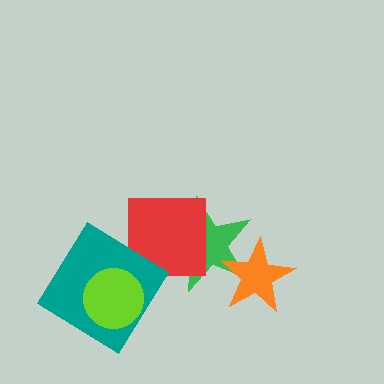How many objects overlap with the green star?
2 objects overlap with the green star.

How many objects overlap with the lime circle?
1 object overlaps with the lime circle.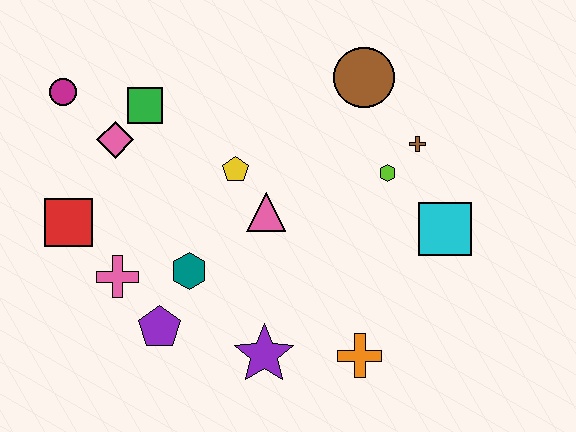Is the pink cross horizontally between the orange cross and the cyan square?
No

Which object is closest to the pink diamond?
The green square is closest to the pink diamond.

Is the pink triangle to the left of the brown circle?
Yes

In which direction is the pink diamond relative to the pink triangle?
The pink diamond is to the left of the pink triangle.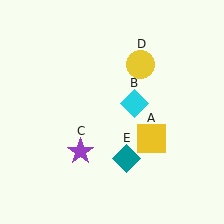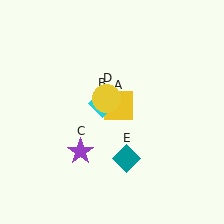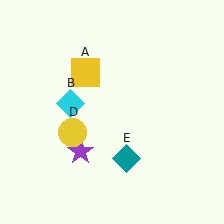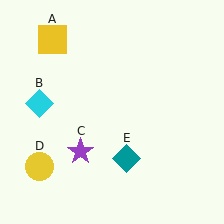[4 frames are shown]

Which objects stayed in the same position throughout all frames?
Purple star (object C) and teal diamond (object E) remained stationary.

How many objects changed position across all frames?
3 objects changed position: yellow square (object A), cyan diamond (object B), yellow circle (object D).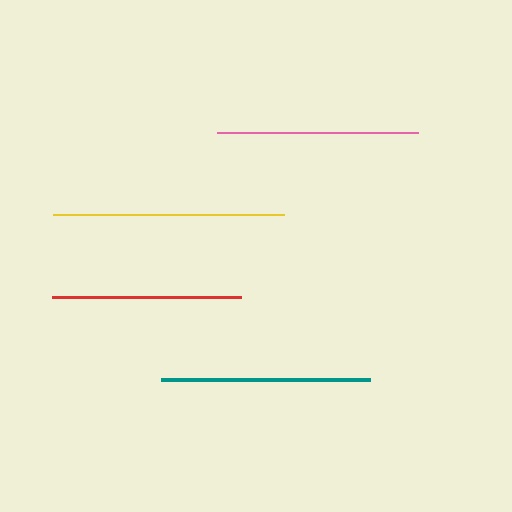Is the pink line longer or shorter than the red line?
The pink line is longer than the red line.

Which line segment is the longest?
The yellow line is the longest at approximately 231 pixels.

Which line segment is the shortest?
The red line is the shortest at approximately 189 pixels.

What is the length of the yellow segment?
The yellow segment is approximately 231 pixels long.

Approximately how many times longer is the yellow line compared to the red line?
The yellow line is approximately 1.2 times the length of the red line.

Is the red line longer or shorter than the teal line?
The teal line is longer than the red line.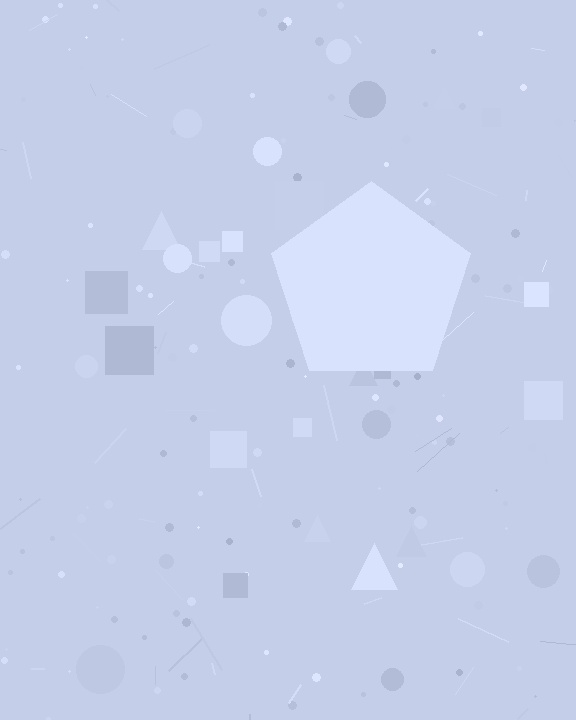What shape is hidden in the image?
A pentagon is hidden in the image.